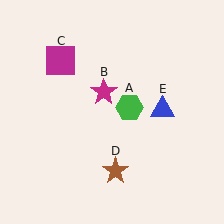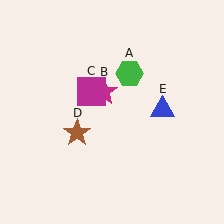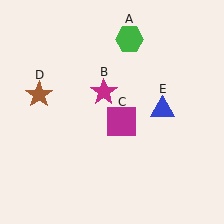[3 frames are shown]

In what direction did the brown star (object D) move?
The brown star (object D) moved up and to the left.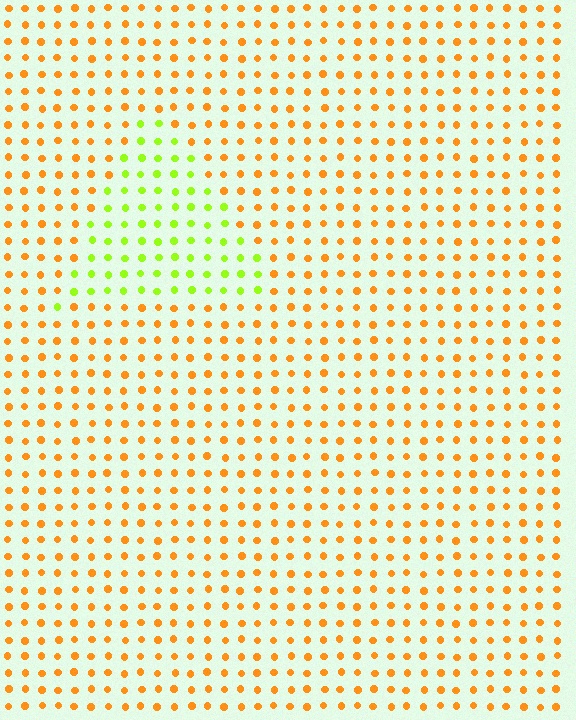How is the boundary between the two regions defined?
The boundary is defined purely by a slight shift in hue (about 57 degrees). Spacing, size, and orientation are identical on both sides.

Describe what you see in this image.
The image is filled with small orange elements in a uniform arrangement. A triangle-shaped region is visible where the elements are tinted to a slightly different hue, forming a subtle color boundary.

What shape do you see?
I see a triangle.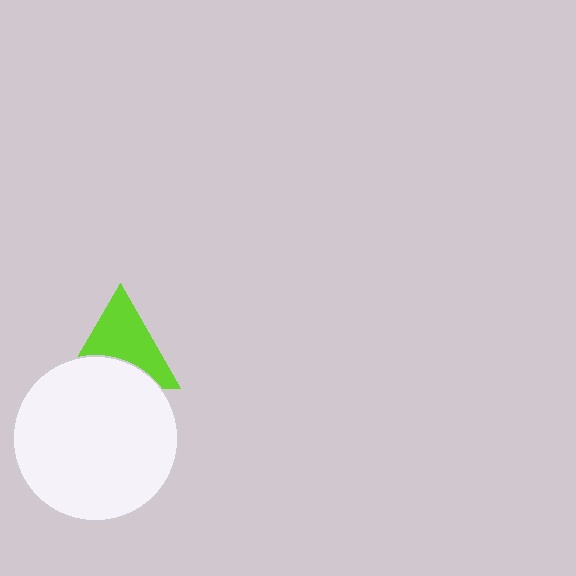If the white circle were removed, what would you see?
You would see the complete lime triangle.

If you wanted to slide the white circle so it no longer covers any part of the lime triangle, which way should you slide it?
Slide it down — that is the most direct way to separate the two shapes.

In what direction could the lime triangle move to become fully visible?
The lime triangle could move up. That would shift it out from behind the white circle entirely.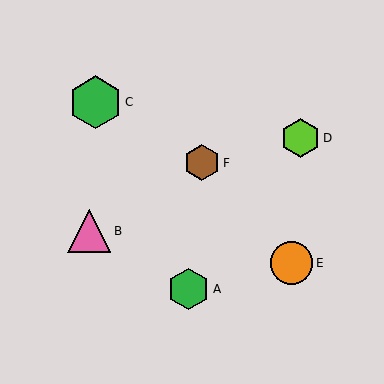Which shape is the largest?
The green hexagon (labeled C) is the largest.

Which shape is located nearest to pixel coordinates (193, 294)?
The green hexagon (labeled A) at (189, 289) is nearest to that location.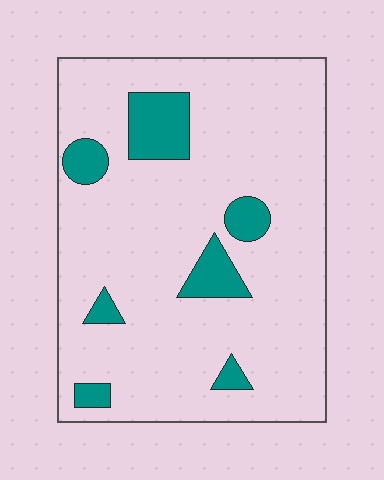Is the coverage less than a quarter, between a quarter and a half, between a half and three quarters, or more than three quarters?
Less than a quarter.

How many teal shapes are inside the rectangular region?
7.